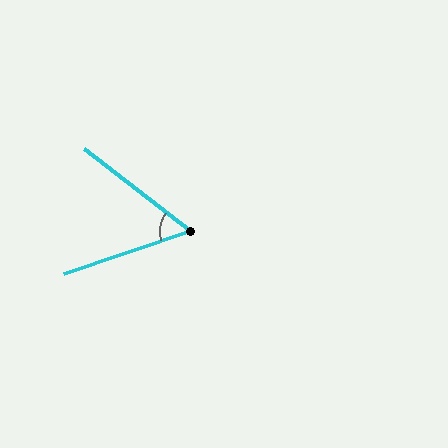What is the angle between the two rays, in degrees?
Approximately 56 degrees.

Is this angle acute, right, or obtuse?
It is acute.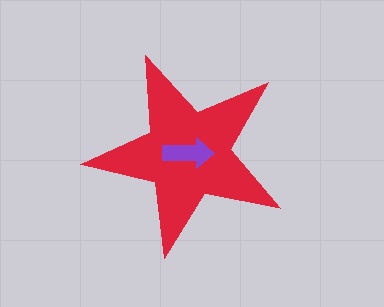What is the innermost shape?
The purple arrow.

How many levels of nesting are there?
2.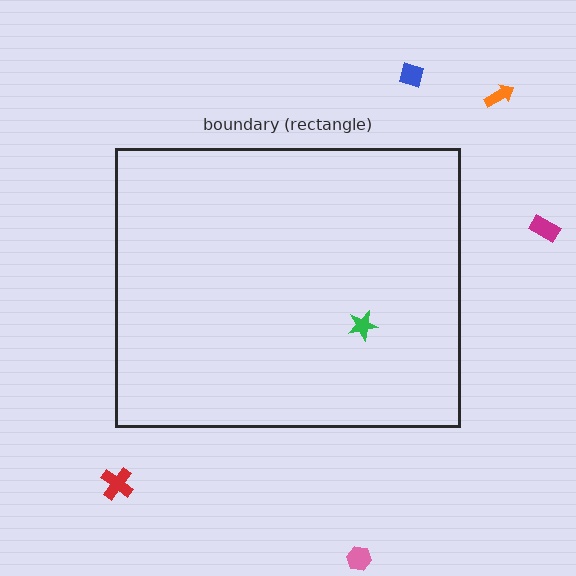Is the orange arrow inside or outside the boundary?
Outside.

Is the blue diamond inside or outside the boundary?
Outside.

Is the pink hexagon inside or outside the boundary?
Outside.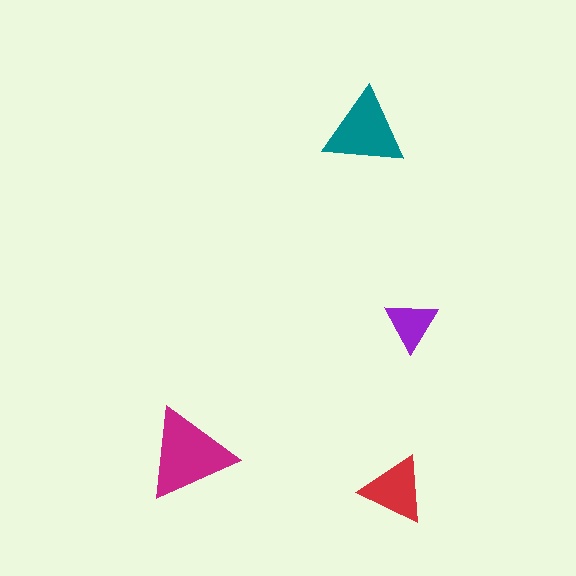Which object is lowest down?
The red triangle is bottommost.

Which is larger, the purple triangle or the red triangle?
The red one.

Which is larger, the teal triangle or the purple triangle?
The teal one.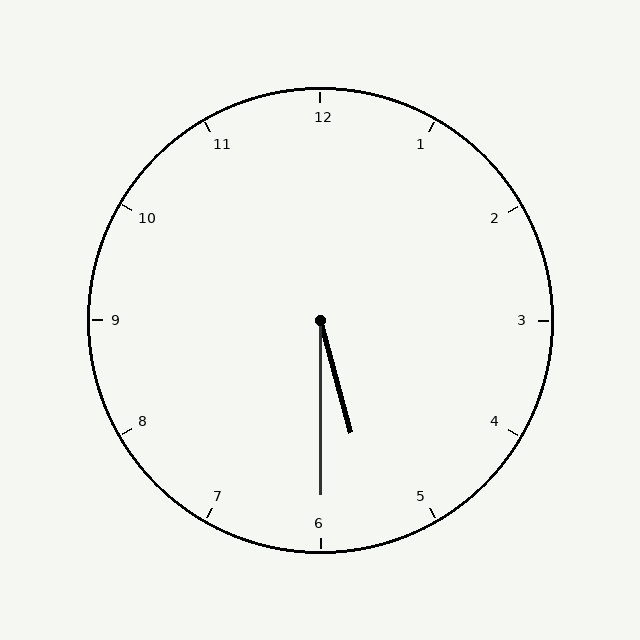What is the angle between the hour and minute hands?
Approximately 15 degrees.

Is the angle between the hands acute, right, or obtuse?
It is acute.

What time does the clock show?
5:30.